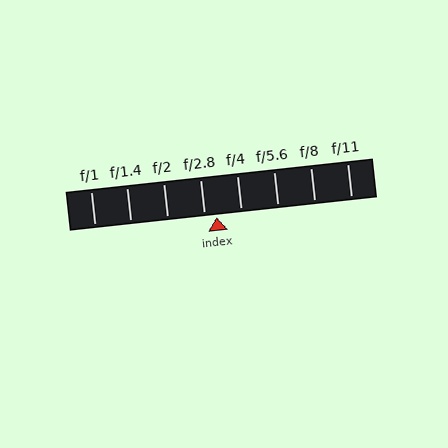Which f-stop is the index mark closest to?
The index mark is closest to f/2.8.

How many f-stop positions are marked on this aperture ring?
There are 8 f-stop positions marked.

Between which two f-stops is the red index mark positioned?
The index mark is between f/2.8 and f/4.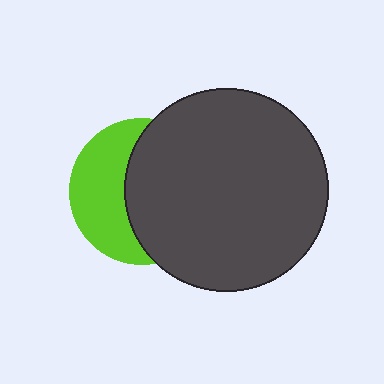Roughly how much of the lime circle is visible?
A small part of it is visible (roughly 43%).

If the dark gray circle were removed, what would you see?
You would see the complete lime circle.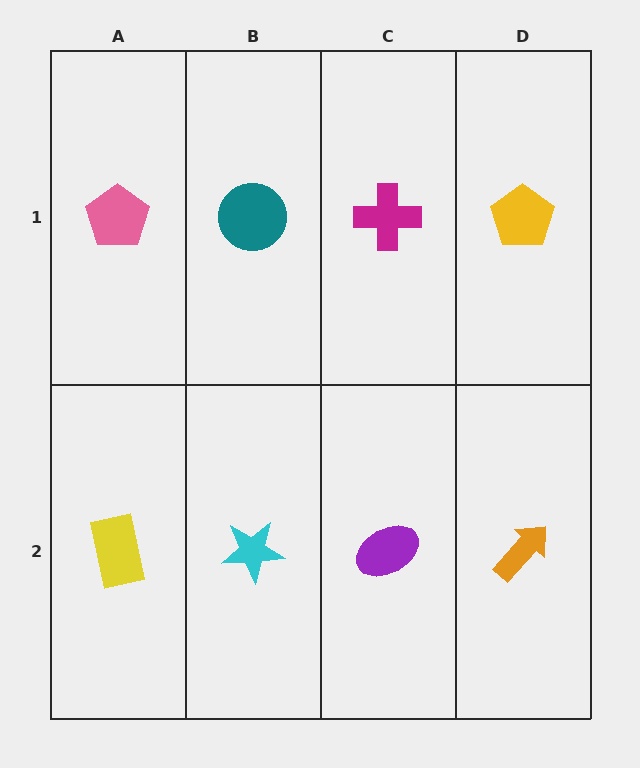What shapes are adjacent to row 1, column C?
A purple ellipse (row 2, column C), a teal circle (row 1, column B), a yellow pentagon (row 1, column D).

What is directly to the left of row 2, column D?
A purple ellipse.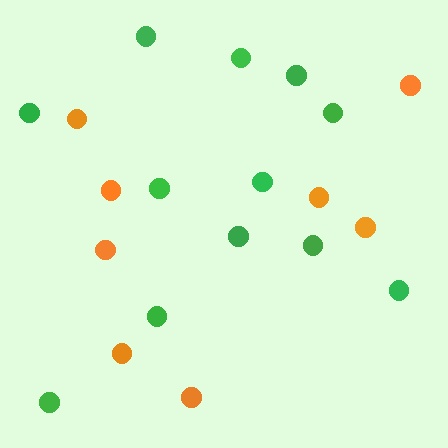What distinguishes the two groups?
There are 2 groups: one group of green circles (12) and one group of orange circles (8).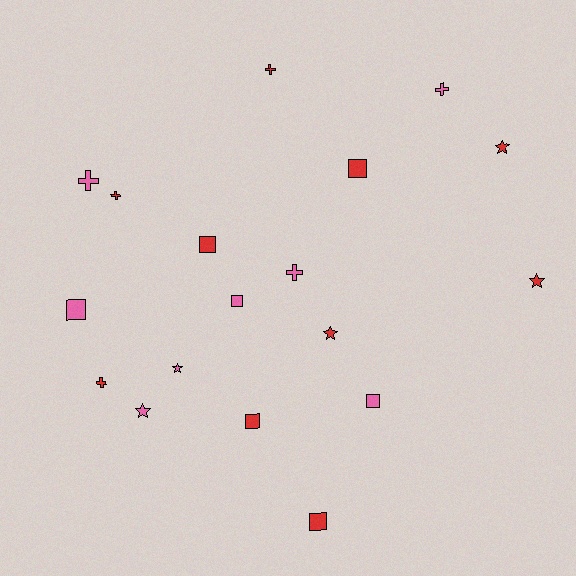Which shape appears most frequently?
Square, with 7 objects.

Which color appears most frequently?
Red, with 10 objects.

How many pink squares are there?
There are 3 pink squares.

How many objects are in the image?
There are 18 objects.